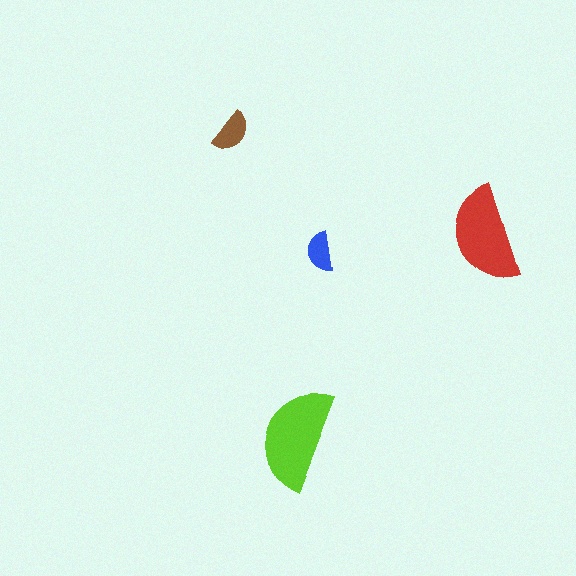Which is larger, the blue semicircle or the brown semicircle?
The brown one.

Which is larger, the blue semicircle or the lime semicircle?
The lime one.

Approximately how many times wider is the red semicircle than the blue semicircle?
About 2.5 times wider.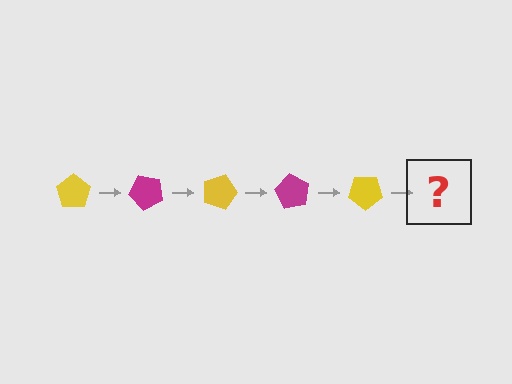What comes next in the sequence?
The next element should be a magenta pentagon, rotated 225 degrees from the start.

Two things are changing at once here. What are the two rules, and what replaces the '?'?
The two rules are that it rotates 45 degrees each step and the color cycles through yellow and magenta. The '?' should be a magenta pentagon, rotated 225 degrees from the start.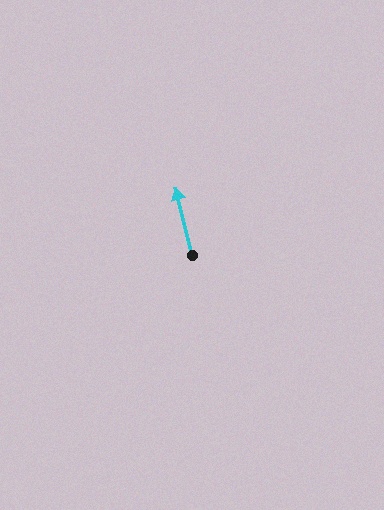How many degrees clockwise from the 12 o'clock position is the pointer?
Approximately 346 degrees.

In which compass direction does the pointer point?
North.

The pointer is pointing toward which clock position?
Roughly 12 o'clock.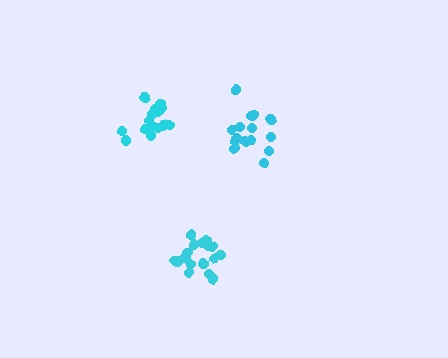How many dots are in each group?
Group 1: 15 dots, Group 2: 19 dots, Group 3: 15 dots (49 total).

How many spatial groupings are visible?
There are 3 spatial groupings.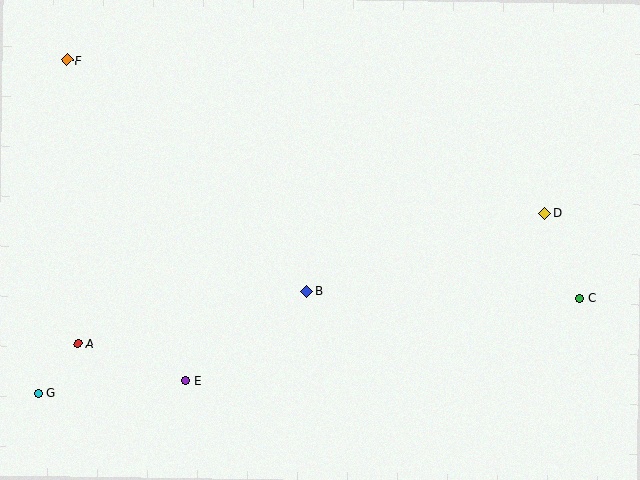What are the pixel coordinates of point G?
Point G is at (38, 393).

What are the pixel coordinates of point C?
Point C is at (580, 298).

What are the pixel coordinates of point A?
Point A is at (78, 343).